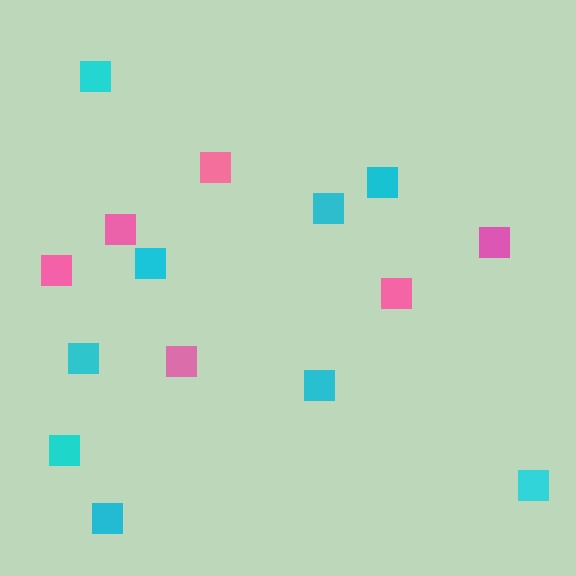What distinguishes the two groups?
There are 2 groups: one group of pink squares (6) and one group of cyan squares (9).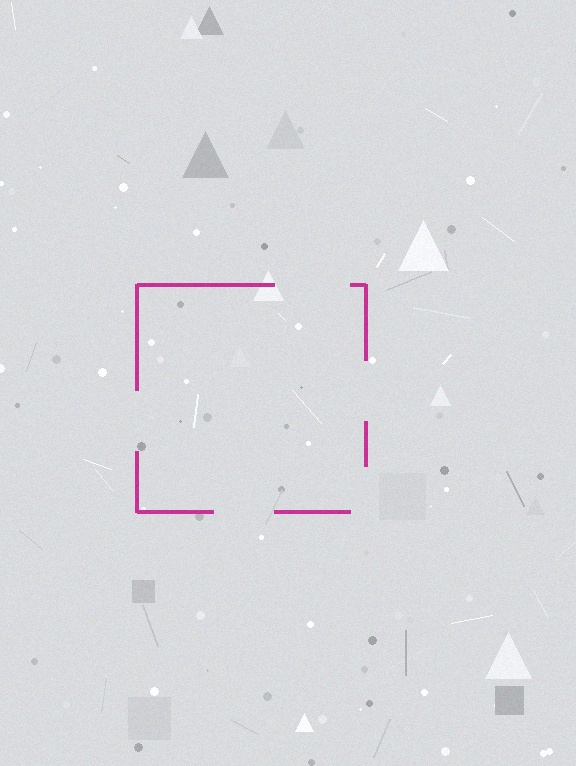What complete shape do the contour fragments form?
The contour fragments form a square.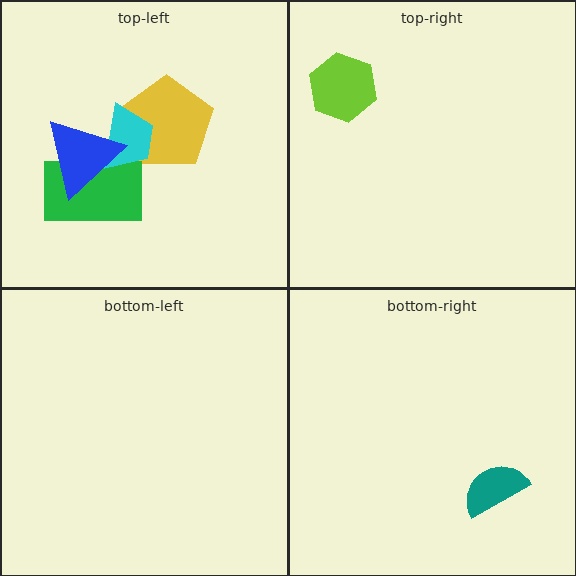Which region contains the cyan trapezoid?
The top-left region.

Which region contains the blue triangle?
The top-left region.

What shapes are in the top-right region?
The lime hexagon.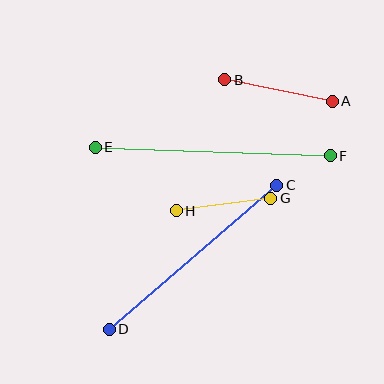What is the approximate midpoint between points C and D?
The midpoint is at approximately (193, 257) pixels.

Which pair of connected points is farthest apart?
Points E and F are farthest apart.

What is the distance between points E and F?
The distance is approximately 235 pixels.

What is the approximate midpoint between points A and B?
The midpoint is at approximately (278, 90) pixels.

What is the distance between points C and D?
The distance is approximately 221 pixels.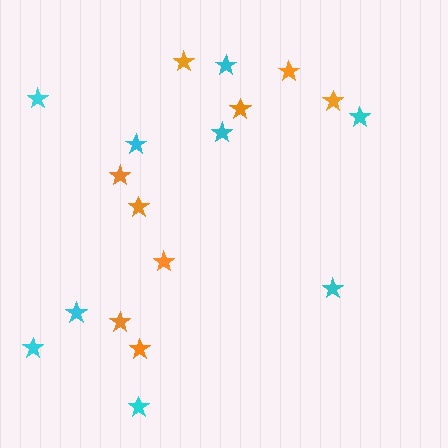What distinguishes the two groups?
There are 2 groups: one group of orange stars (9) and one group of cyan stars (9).